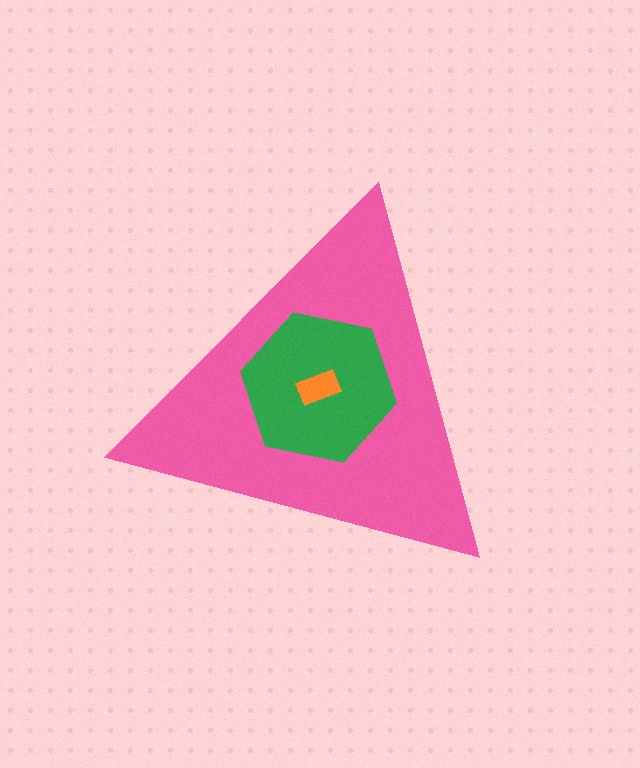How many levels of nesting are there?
3.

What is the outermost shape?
The pink triangle.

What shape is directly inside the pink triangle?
The green hexagon.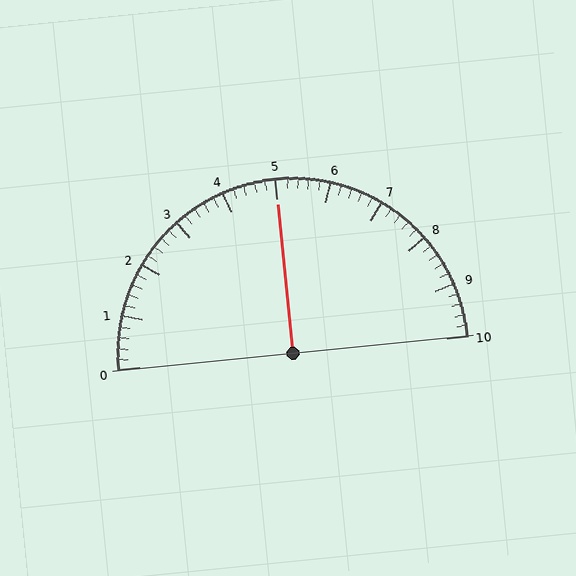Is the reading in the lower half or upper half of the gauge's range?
The reading is in the upper half of the range (0 to 10).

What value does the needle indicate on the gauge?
The needle indicates approximately 5.0.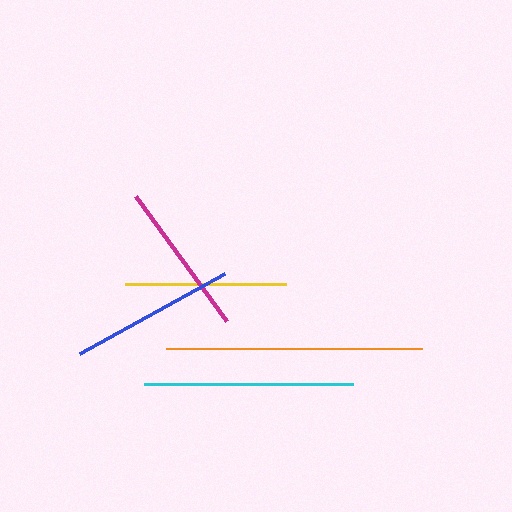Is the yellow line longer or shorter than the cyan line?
The cyan line is longer than the yellow line.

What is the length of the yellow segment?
The yellow segment is approximately 162 pixels long.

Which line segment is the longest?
The orange line is the longest at approximately 255 pixels.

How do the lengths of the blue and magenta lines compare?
The blue and magenta lines are approximately the same length.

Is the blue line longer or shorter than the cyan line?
The cyan line is longer than the blue line.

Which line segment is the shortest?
The magenta line is the shortest at approximately 155 pixels.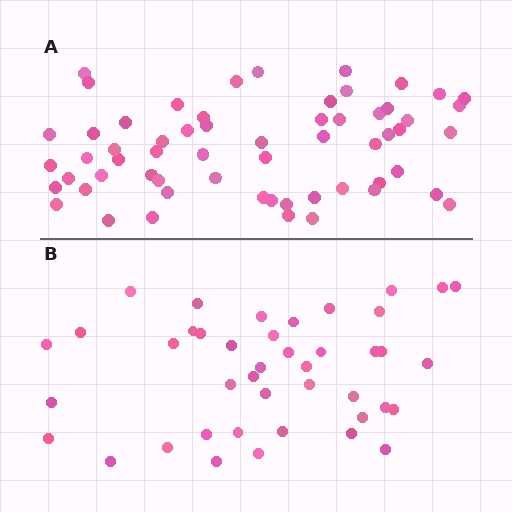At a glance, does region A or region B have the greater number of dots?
Region A (the top region) has more dots.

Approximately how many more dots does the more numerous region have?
Region A has approximately 20 more dots than region B.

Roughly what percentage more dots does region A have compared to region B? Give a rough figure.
About 45% more.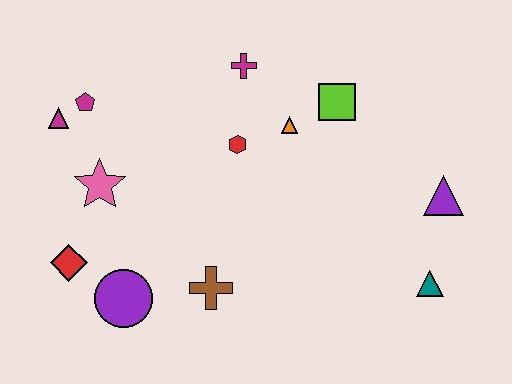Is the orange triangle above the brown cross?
Yes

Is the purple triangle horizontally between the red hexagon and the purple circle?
No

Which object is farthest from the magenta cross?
The teal triangle is farthest from the magenta cross.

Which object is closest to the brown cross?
The purple circle is closest to the brown cross.